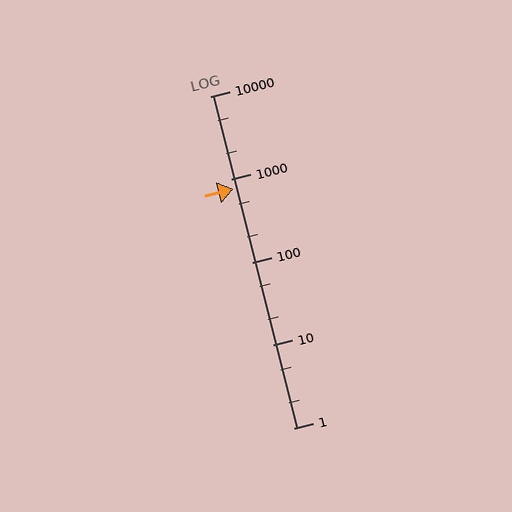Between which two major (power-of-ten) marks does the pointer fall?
The pointer is between 100 and 1000.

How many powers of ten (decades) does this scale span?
The scale spans 4 decades, from 1 to 10000.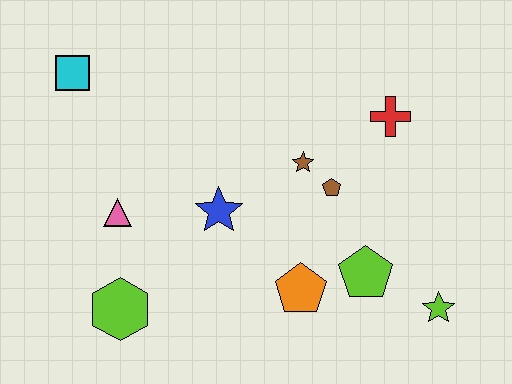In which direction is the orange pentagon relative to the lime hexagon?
The orange pentagon is to the right of the lime hexagon.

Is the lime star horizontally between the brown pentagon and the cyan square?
No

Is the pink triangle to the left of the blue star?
Yes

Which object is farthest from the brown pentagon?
The cyan square is farthest from the brown pentagon.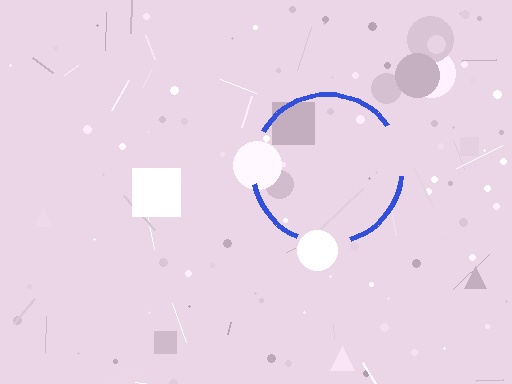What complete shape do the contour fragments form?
The contour fragments form a circle.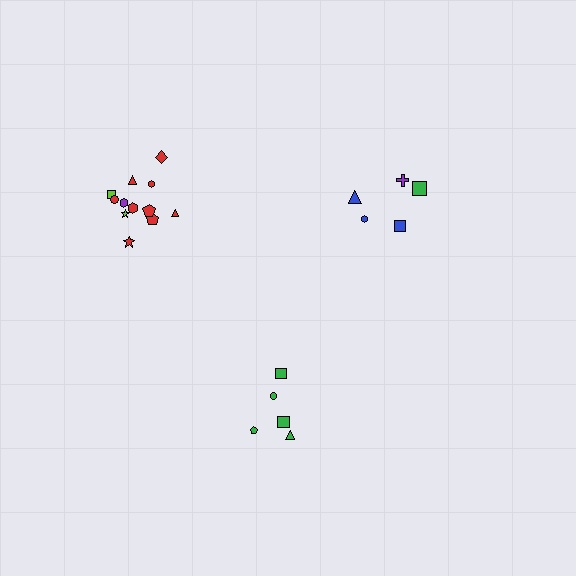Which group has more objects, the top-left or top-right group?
The top-left group.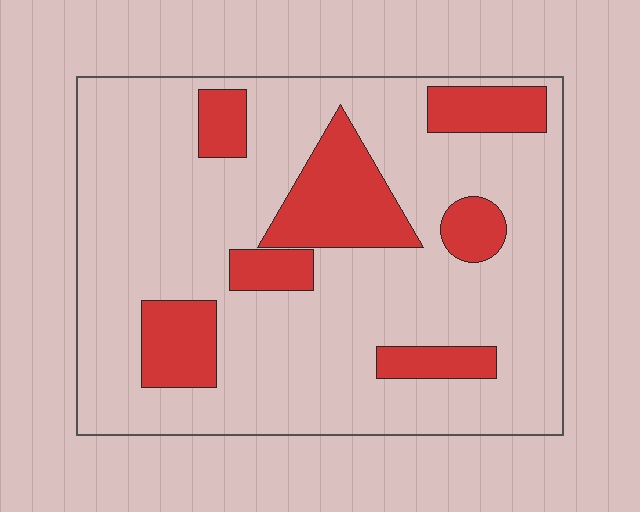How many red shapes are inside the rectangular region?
7.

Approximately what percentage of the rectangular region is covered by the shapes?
Approximately 20%.